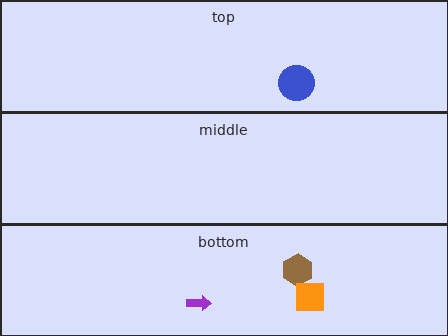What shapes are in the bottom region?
The purple arrow, the brown hexagon, the orange square.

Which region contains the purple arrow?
The bottom region.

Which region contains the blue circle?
The top region.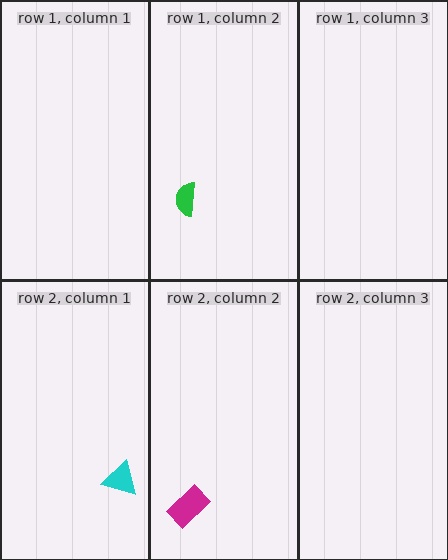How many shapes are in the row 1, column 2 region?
1.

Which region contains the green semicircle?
The row 1, column 2 region.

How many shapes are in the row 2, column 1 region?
1.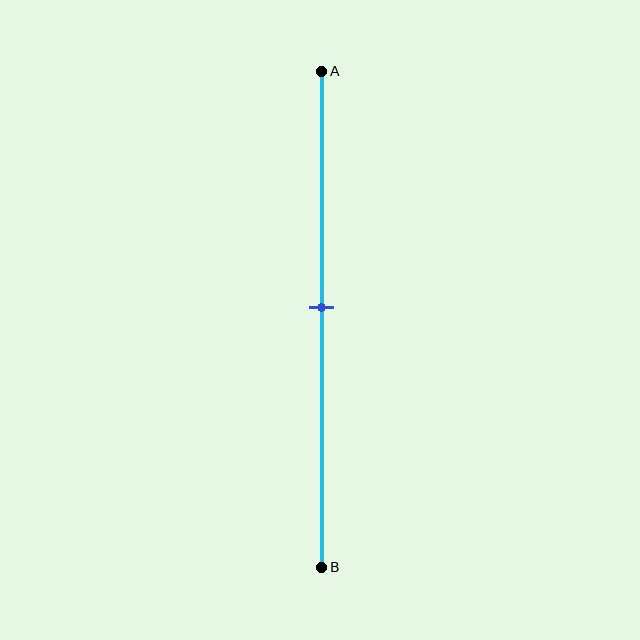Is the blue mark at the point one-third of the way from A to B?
No, the mark is at about 50% from A, not at the 33% one-third point.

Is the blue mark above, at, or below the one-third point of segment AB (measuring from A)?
The blue mark is below the one-third point of segment AB.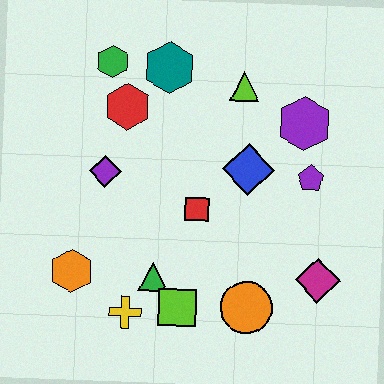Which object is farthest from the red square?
The green hexagon is farthest from the red square.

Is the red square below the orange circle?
No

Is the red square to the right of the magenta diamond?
No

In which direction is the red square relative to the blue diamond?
The red square is to the left of the blue diamond.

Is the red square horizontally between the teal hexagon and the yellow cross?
No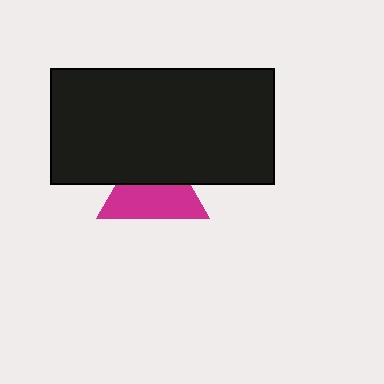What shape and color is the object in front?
The object in front is a black rectangle.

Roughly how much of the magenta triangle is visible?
About half of it is visible (roughly 56%).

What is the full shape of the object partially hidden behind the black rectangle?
The partially hidden object is a magenta triangle.